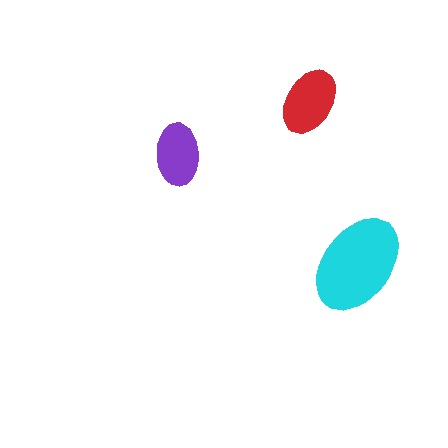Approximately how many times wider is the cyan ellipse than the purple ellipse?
About 1.5 times wider.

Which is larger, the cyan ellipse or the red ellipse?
The cyan one.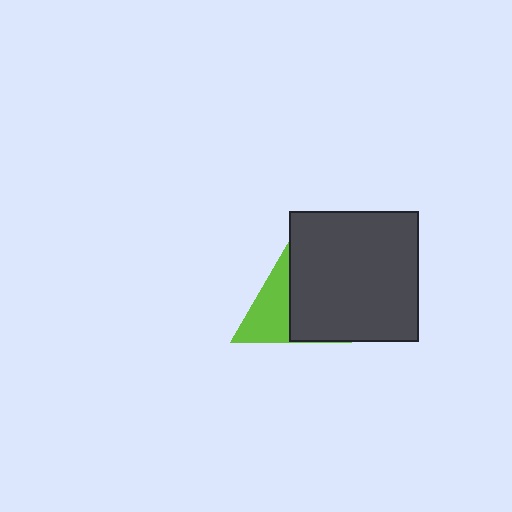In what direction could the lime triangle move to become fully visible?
The lime triangle could move left. That would shift it out from behind the dark gray square entirely.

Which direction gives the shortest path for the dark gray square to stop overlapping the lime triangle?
Moving right gives the shortest separation.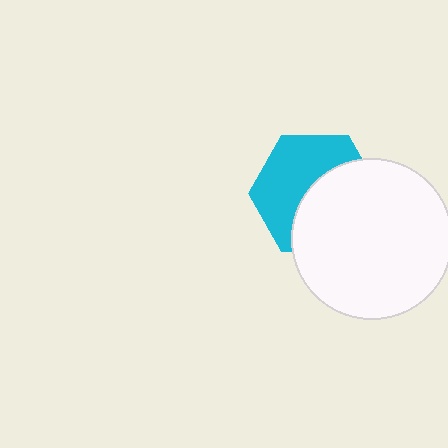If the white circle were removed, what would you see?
You would see the complete cyan hexagon.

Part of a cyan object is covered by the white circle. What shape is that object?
It is a hexagon.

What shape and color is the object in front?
The object in front is a white circle.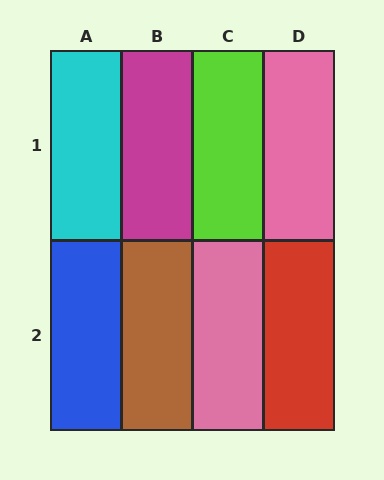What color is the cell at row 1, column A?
Cyan.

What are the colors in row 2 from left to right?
Blue, brown, pink, red.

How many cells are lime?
1 cell is lime.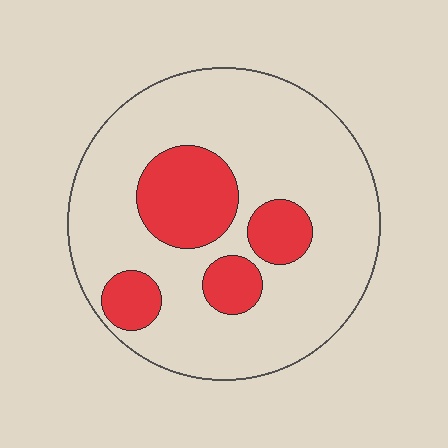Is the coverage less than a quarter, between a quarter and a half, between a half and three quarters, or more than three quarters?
Less than a quarter.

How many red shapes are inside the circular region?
4.